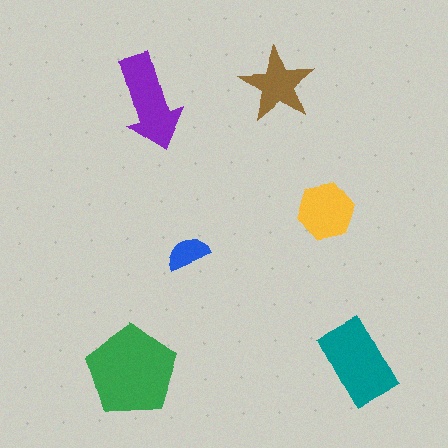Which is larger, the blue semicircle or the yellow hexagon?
The yellow hexagon.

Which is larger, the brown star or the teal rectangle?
The teal rectangle.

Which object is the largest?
The green pentagon.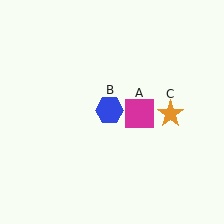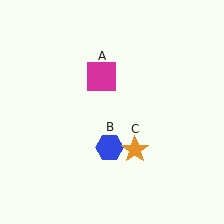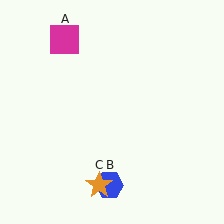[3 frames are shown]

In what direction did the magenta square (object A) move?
The magenta square (object A) moved up and to the left.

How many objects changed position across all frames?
3 objects changed position: magenta square (object A), blue hexagon (object B), orange star (object C).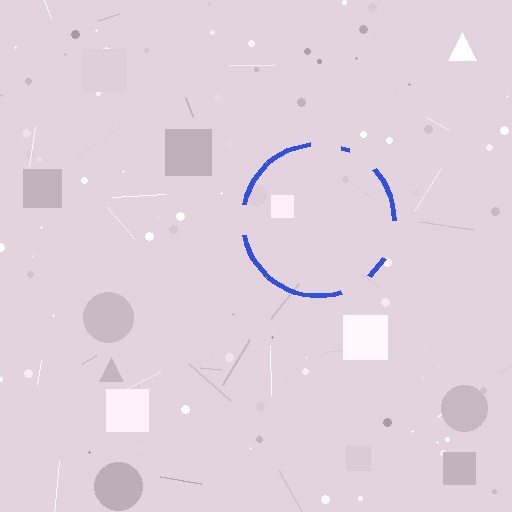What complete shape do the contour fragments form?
The contour fragments form a circle.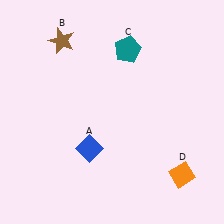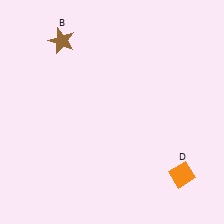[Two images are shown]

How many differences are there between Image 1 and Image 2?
There are 2 differences between the two images.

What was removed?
The teal pentagon (C), the blue diamond (A) were removed in Image 2.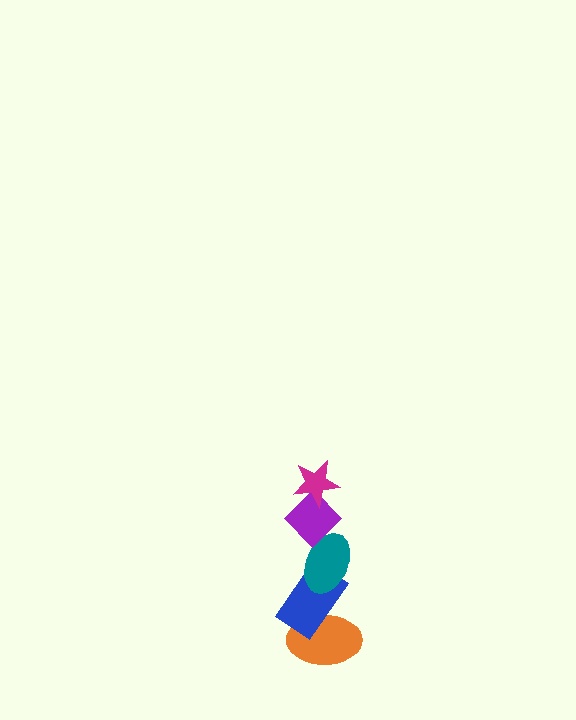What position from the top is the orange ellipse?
The orange ellipse is 5th from the top.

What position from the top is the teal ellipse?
The teal ellipse is 3rd from the top.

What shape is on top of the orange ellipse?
The blue rectangle is on top of the orange ellipse.